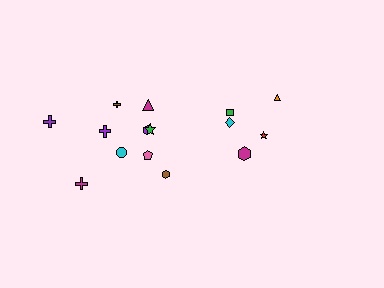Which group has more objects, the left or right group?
The left group.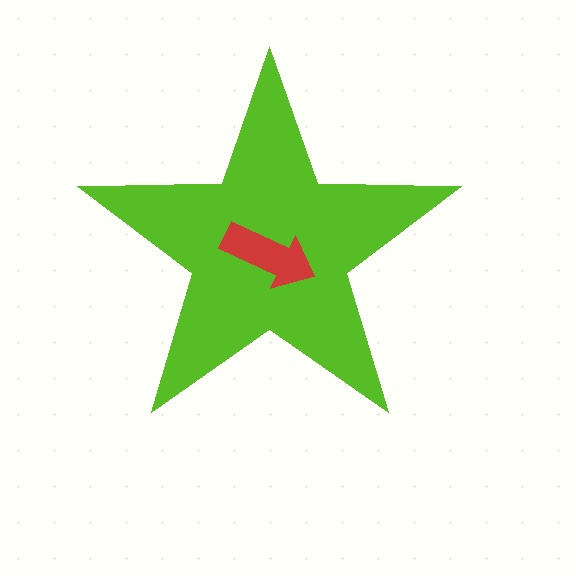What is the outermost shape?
The lime star.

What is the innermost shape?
The red arrow.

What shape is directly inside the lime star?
The red arrow.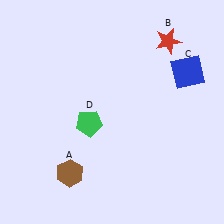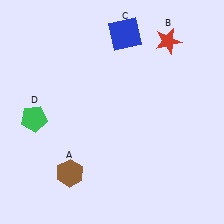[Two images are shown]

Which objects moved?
The objects that moved are: the blue square (C), the green pentagon (D).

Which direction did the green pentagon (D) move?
The green pentagon (D) moved left.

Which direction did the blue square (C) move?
The blue square (C) moved left.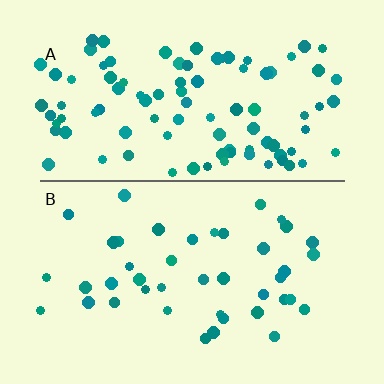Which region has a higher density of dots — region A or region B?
A (the top).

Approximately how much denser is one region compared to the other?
Approximately 2.3× — region A over region B.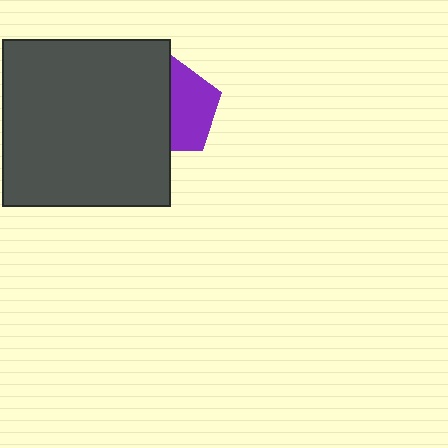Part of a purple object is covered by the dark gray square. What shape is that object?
It is a pentagon.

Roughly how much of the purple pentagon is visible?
About half of it is visible (roughly 51%).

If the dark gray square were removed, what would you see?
You would see the complete purple pentagon.